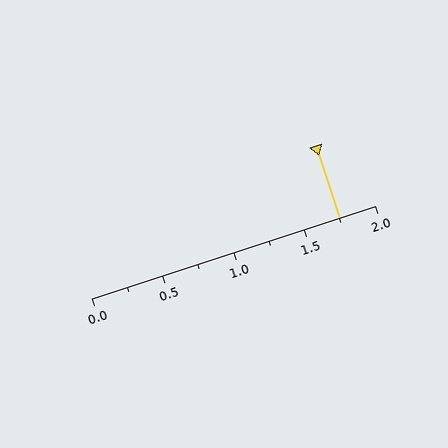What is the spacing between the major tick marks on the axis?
The major ticks are spaced 0.5 apart.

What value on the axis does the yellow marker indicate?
The marker indicates approximately 1.75.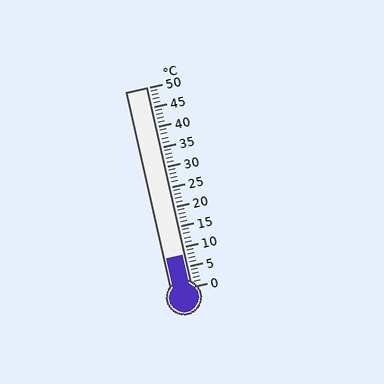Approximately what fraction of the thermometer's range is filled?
The thermometer is filled to approximately 15% of its range.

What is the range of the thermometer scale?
The thermometer scale ranges from 0°C to 50°C.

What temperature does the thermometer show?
The thermometer shows approximately 8°C.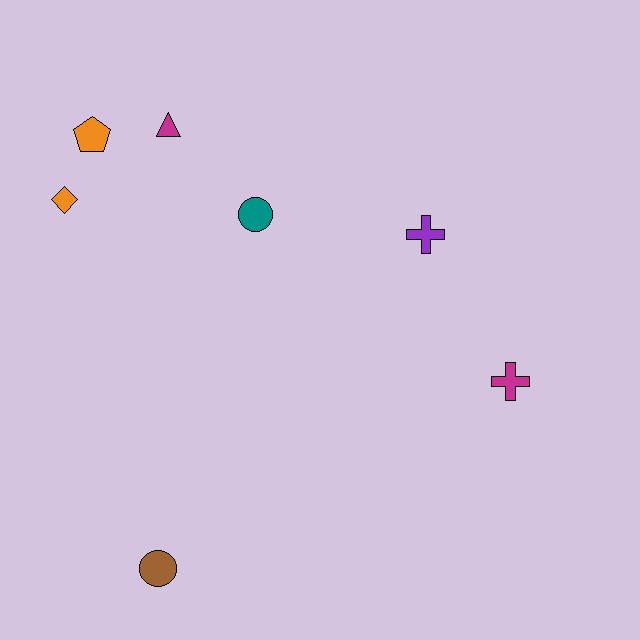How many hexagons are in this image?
There are no hexagons.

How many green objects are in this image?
There are no green objects.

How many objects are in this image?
There are 7 objects.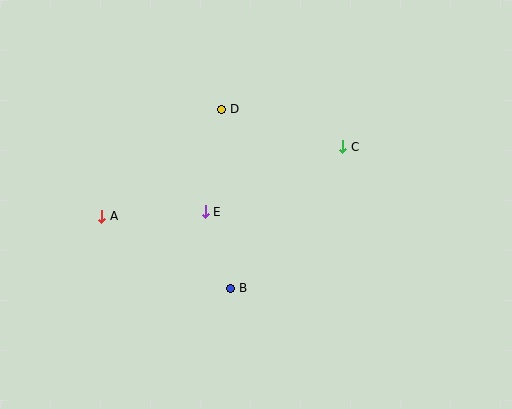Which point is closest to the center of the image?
Point E at (205, 212) is closest to the center.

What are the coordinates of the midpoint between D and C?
The midpoint between D and C is at (282, 128).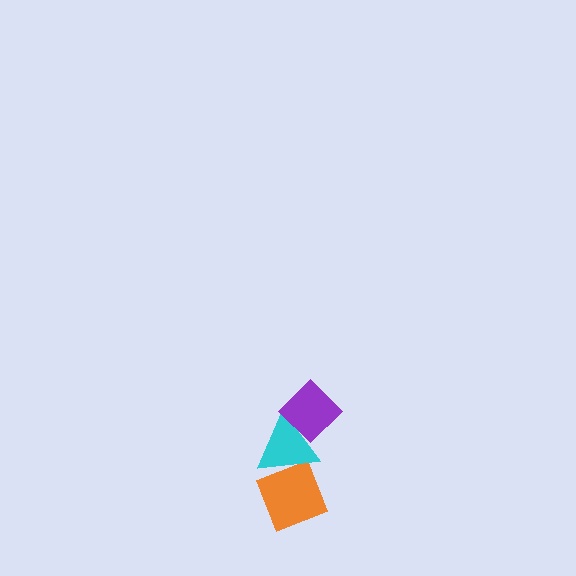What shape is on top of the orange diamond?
The cyan triangle is on top of the orange diamond.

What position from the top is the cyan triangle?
The cyan triangle is 2nd from the top.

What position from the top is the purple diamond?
The purple diamond is 1st from the top.